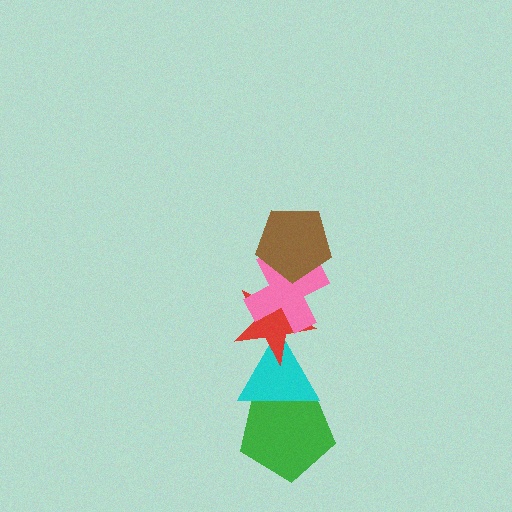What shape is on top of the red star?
The pink cross is on top of the red star.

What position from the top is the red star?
The red star is 3rd from the top.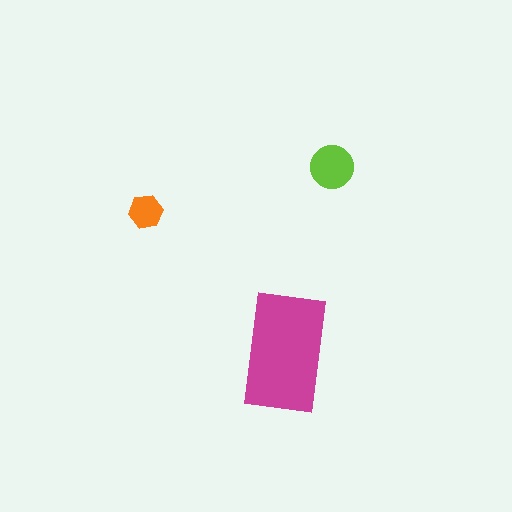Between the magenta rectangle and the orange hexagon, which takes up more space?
The magenta rectangle.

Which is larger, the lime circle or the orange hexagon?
The lime circle.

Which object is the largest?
The magenta rectangle.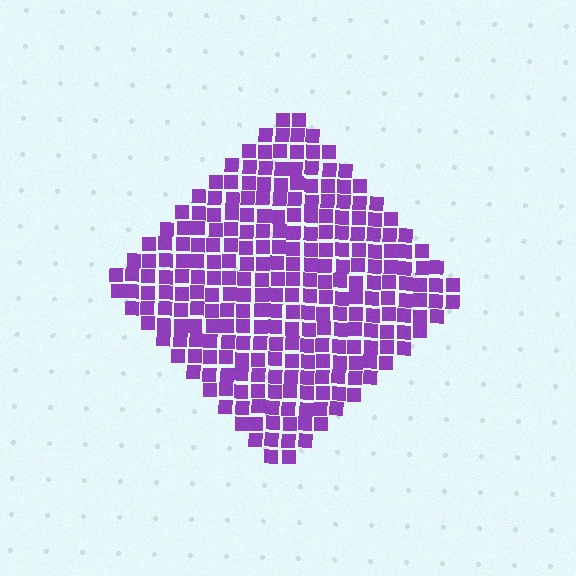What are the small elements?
The small elements are squares.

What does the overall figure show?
The overall figure shows a diamond.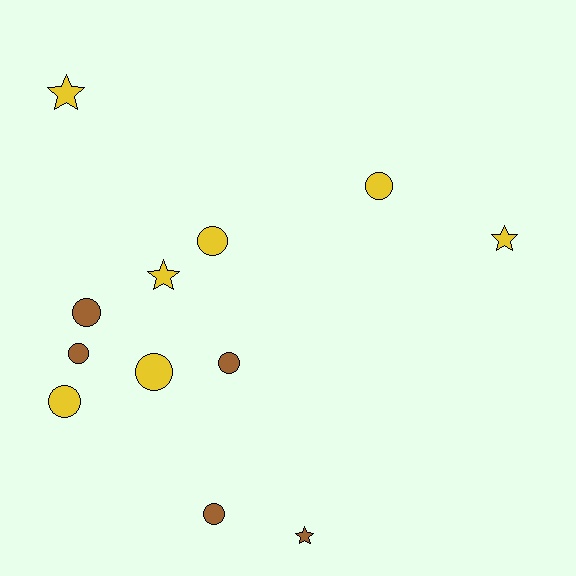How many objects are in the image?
There are 12 objects.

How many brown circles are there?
There are 4 brown circles.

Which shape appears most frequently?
Circle, with 8 objects.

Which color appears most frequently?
Yellow, with 7 objects.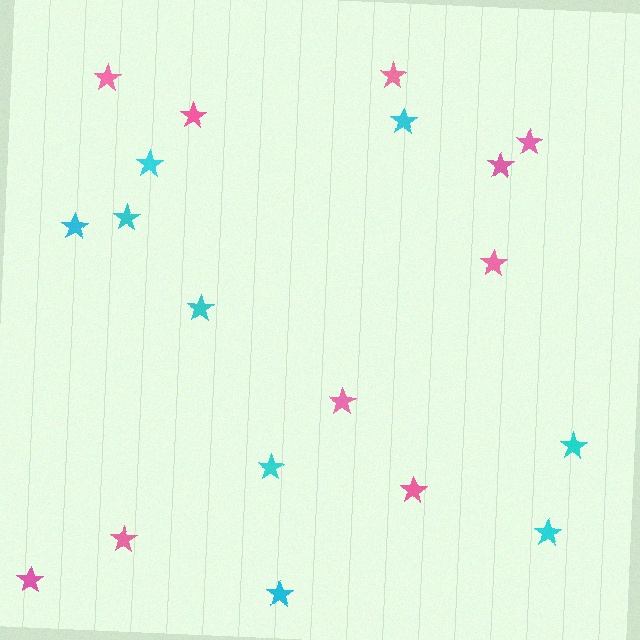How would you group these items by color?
There are 2 groups: one group of pink stars (10) and one group of cyan stars (9).